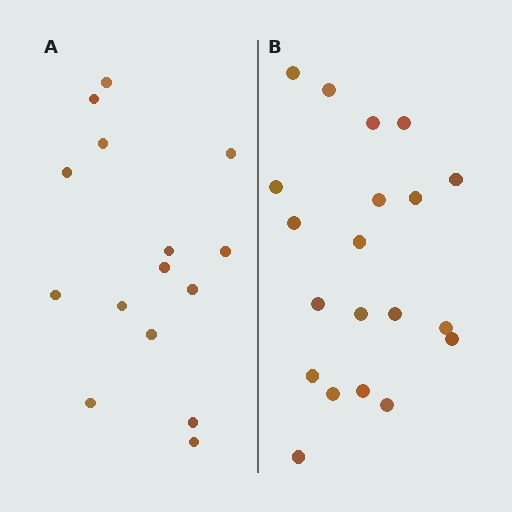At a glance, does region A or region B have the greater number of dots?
Region B (the right region) has more dots.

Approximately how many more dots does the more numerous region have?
Region B has about 5 more dots than region A.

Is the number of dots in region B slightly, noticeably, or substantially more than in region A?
Region B has noticeably more, but not dramatically so. The ratio is roughly 1.3 to 1.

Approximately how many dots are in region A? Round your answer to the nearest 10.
About 20 dots. (The exact count is 15, which rounds to 20.)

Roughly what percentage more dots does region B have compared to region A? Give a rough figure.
About 35% more.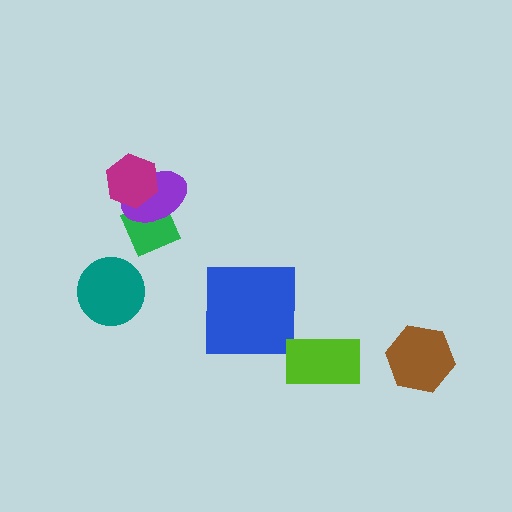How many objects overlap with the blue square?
0 objects overlap with the blue square.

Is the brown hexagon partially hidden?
No, no other shape covers it.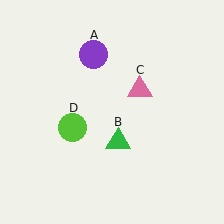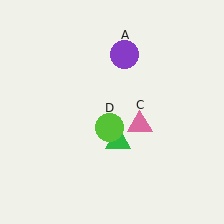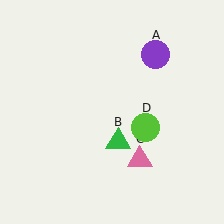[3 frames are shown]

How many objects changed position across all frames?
3 objects changed position: purple circle (object A), pink triangle (object C), lime circle (object D).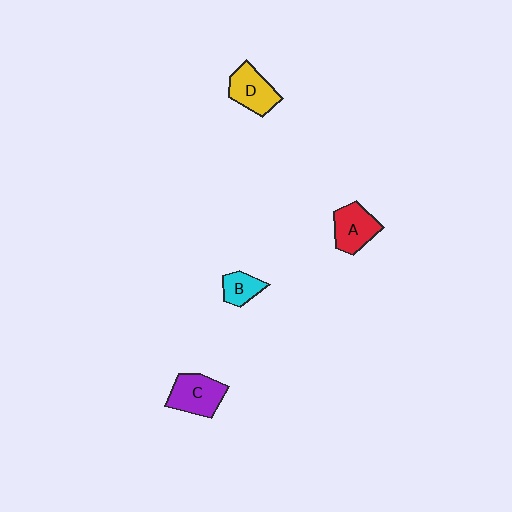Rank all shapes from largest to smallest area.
From largest to smallest: C (purple), A (red), D (yellow), B (cyan).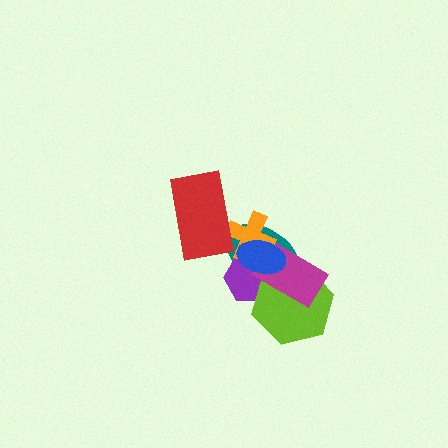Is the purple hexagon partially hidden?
Yes, it is partially covered by another shape.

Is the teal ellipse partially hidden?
Yes, it is partially covered by another shape.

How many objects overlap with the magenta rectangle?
4 objects overlap with the magenta rectangle.